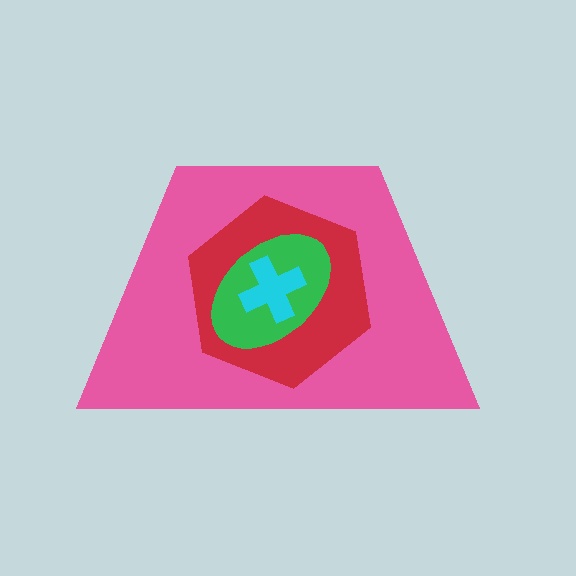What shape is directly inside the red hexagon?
The green ellipse.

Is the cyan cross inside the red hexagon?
Yes.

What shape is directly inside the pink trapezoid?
The red hexagon.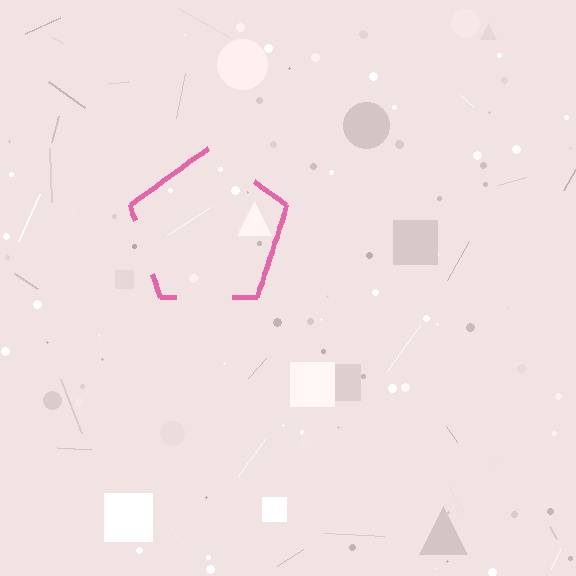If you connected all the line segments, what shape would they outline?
They would outline a pentagon.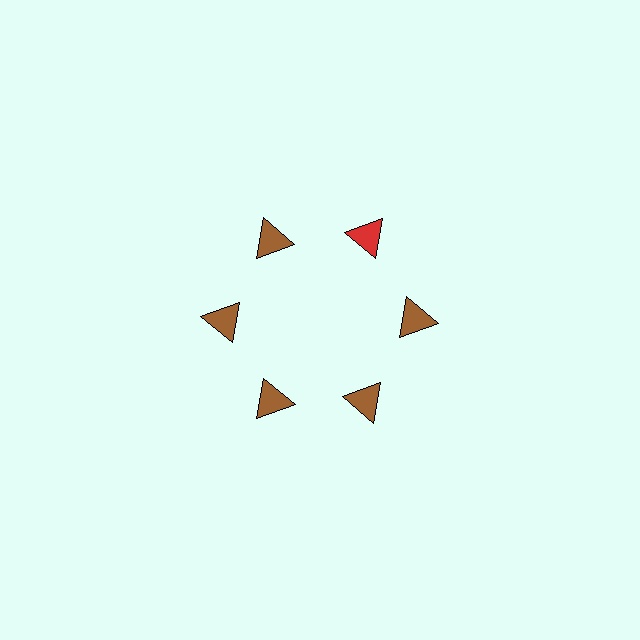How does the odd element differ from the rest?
It has a different color: red instead of brown.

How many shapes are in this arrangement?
There are 6 shapes arranged in a ring pattern.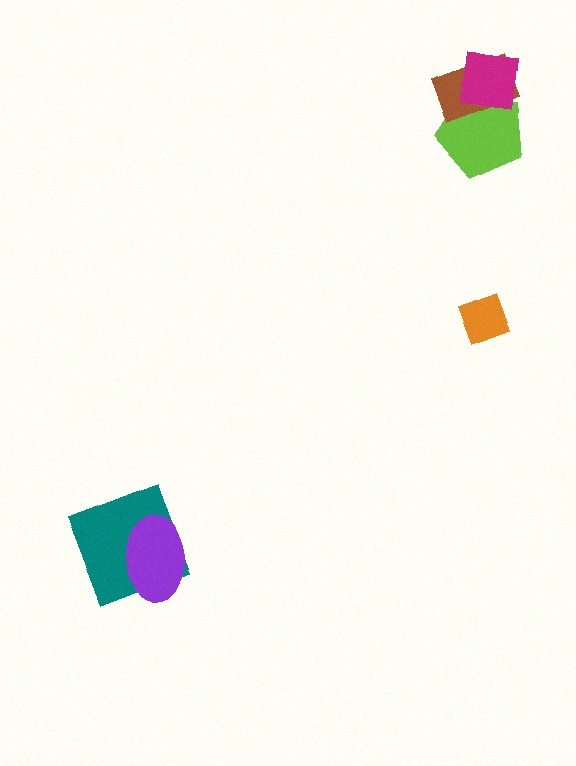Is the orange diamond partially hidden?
No, no other shape covers it.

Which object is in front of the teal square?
The purple ellipse is in front of the teal square.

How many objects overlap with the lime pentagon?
2 objects overlap with the lime pentagon.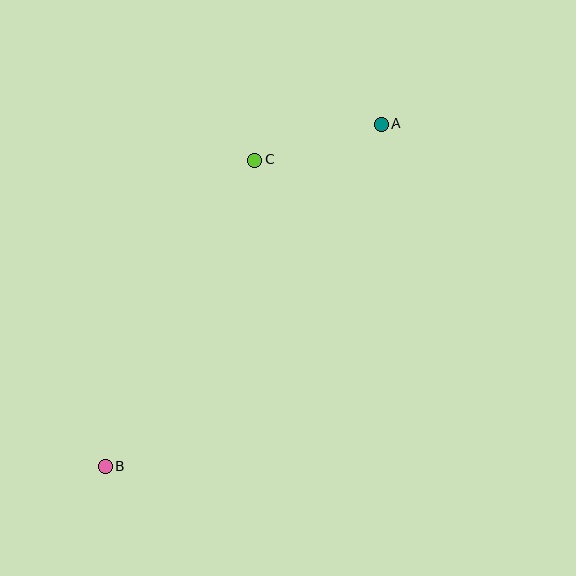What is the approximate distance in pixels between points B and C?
The distance between B and C is approximately 341 pixels.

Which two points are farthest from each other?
Points A and B are farthest from each other.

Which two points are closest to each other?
Points A and C are closest to each other.